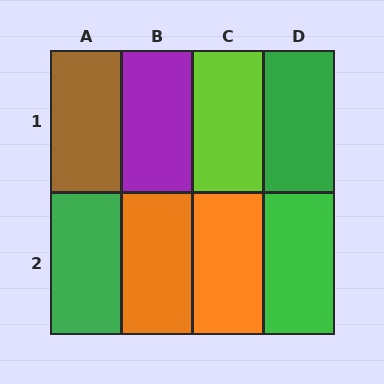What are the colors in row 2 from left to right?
Green, orange, orange, green.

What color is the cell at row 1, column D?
Green.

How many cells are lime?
1 cell is lime.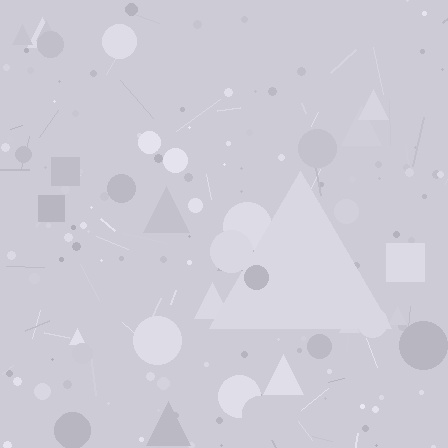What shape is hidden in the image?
A triangle is hidden in the image.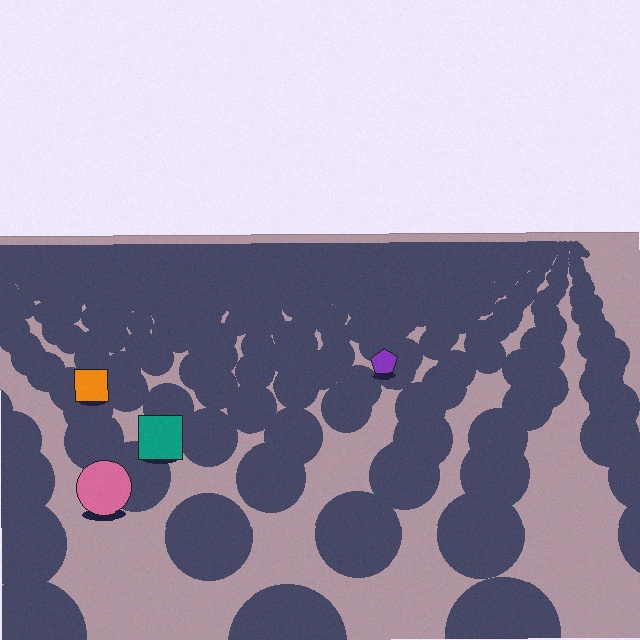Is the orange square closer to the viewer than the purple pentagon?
Yes. The orange square is closer — you can tell from the texture gradient: the ground texture is coarser near it.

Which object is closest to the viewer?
The pink circle is closest. The texture marks near it are larger and more spread out.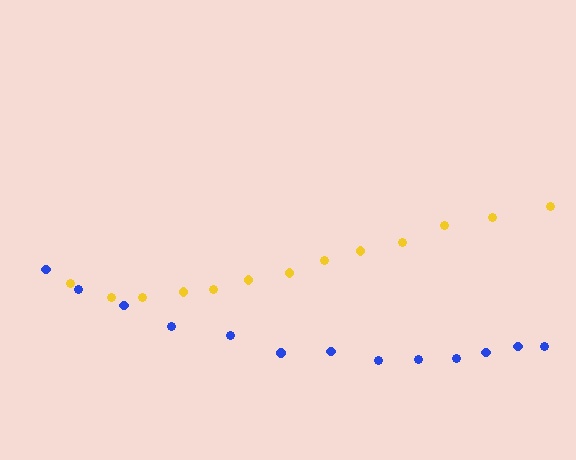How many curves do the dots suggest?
There are 2 distinct paths.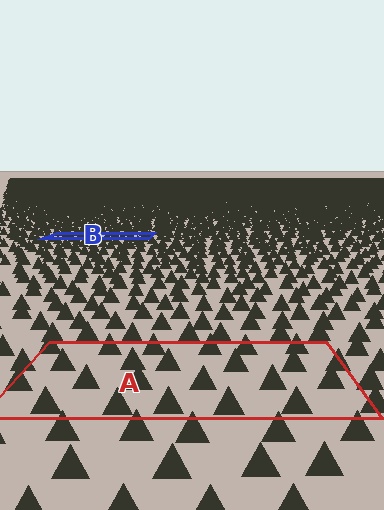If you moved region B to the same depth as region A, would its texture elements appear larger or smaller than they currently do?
They would appear larger. At a closer depth, the same texture elements are projected at a bigger on-screen size.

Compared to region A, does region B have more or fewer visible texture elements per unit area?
Region B has more texture elements per unit area — they are packed more densely because it is farther away.